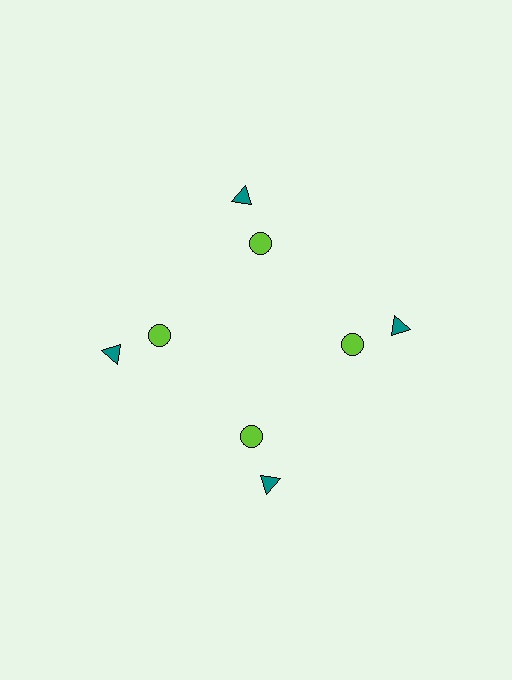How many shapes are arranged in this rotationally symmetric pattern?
There are 8 shapes, arranged in 4 groups of 2.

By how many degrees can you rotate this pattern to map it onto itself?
The pattern maps onto itself every 90 degrees of rotation.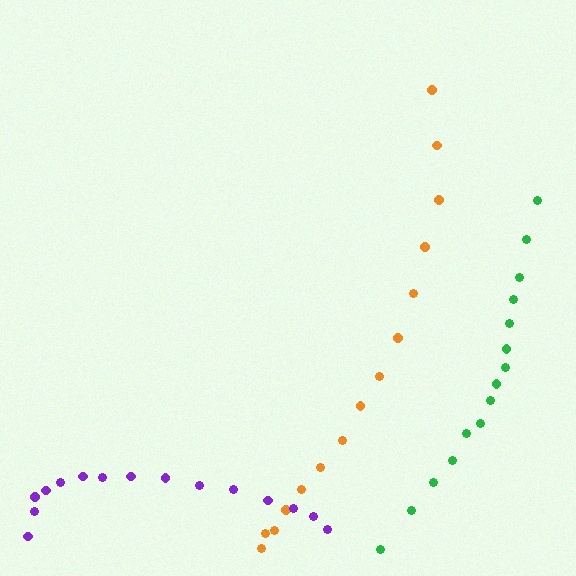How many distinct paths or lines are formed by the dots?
There are 3 distinct paths.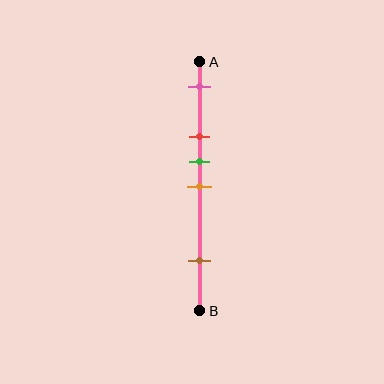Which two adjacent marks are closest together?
The green and orange marks are the closest adjacent pair.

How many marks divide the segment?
There are 5 marks dividing the segment.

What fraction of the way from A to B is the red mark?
The red mark is approximately 30% (0.3) of the way from A to B.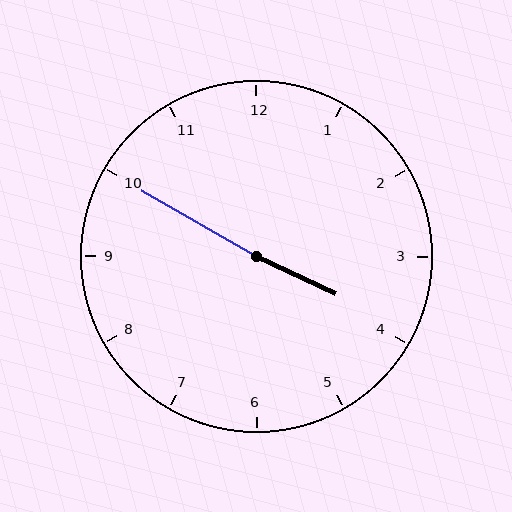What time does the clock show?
3:50.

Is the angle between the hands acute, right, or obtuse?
It is obtuse.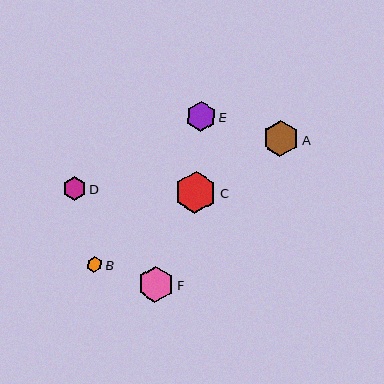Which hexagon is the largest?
Hexagon C is the largest with a size of approximately 42 pixels.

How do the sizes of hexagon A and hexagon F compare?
Hexagon A and hexagon F are approximately the same size.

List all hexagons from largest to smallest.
From largest to smallest: C, A, F, E, D, B.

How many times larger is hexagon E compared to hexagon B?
Hexagon E is approximately 1.8 times the size of hexagon B.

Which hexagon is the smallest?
Hexagon B is the smallest with a size of approximately 16 pixels.